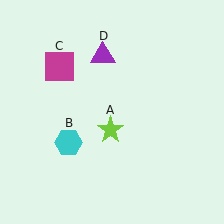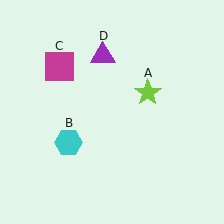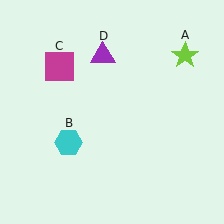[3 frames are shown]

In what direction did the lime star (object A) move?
The lime star (object A) moved up and to the right.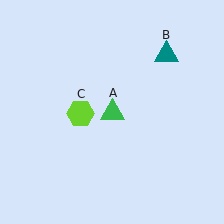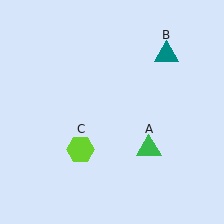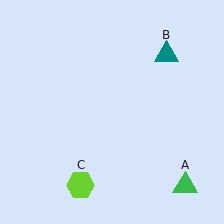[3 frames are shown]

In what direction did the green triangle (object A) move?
The green triangle (object A) moved down and to the right.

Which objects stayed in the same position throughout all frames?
Teal triangle (object B) remained stationary.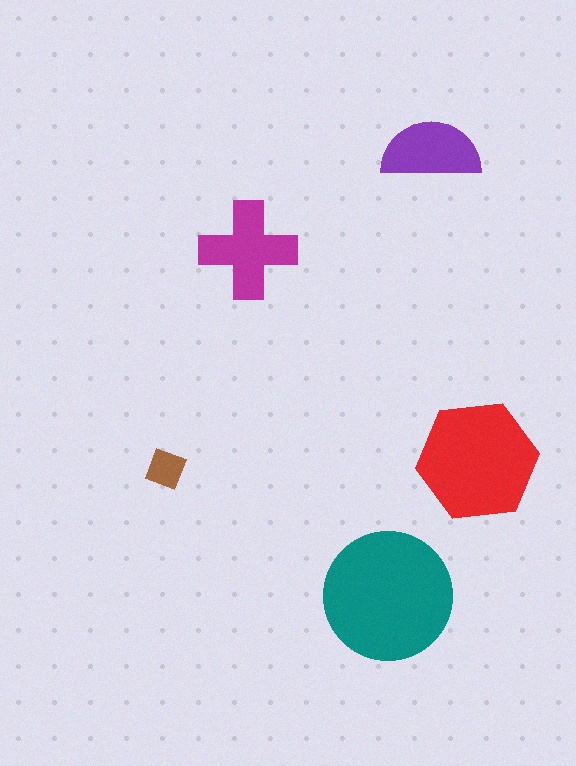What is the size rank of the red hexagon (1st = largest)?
2nd.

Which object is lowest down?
The teal circle is bottommost.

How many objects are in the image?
There are 5 objects in the image.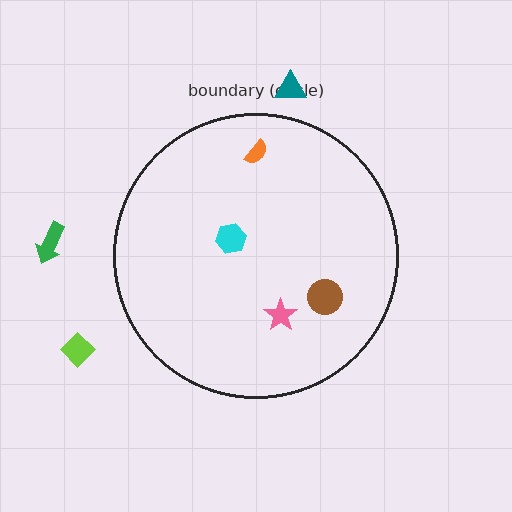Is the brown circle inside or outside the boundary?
Inside.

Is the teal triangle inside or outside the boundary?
Outside.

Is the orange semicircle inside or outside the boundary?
Inside.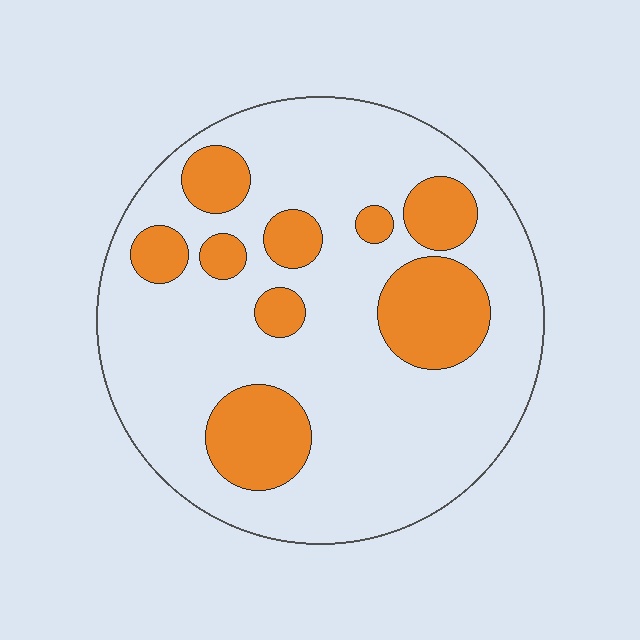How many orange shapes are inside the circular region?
9.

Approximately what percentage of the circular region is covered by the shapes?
Approximately 25%.